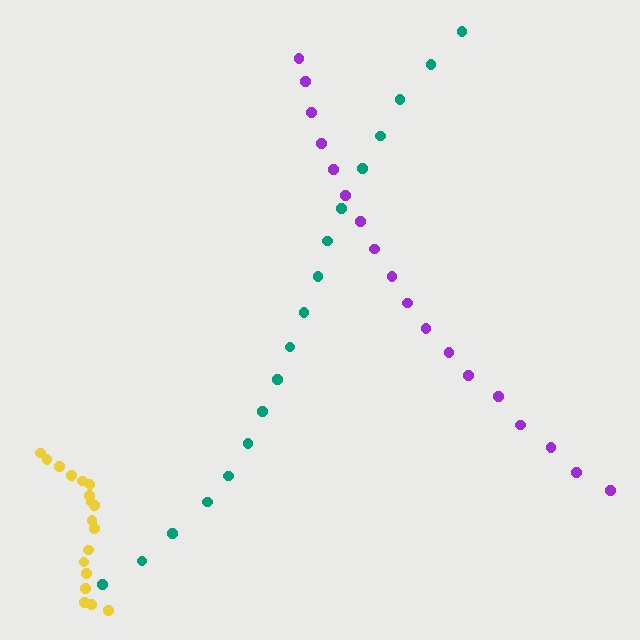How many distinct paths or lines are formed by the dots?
There are 3 distinct paths.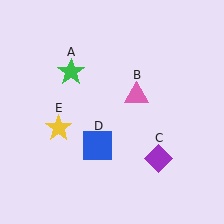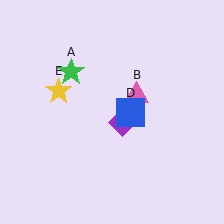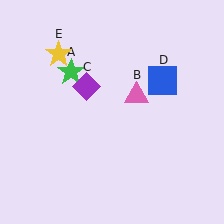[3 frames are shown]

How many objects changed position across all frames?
3 objects changed position: purple diamond (object C), blue square (object D), yellow star (object E).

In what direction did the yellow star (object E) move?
The yellow star (object E) moved up.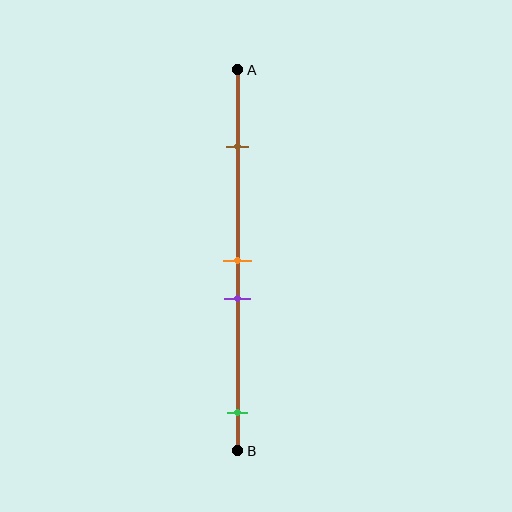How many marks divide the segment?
There are 4 marks dividing the segment.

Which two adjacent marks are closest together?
The orange and purple marks are the closest adjacent pair.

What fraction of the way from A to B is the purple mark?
The purple mark is approximately 60% (0.6) of the way from A to B.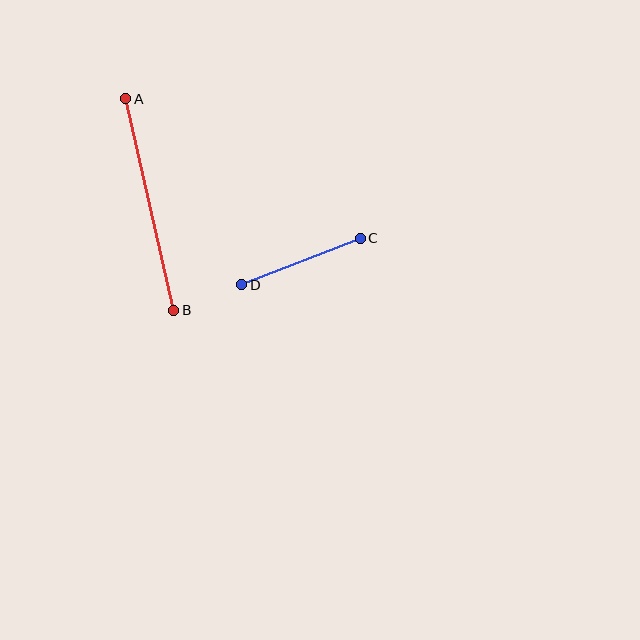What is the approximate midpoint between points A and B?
The midpoint is at approximately (150, 205) pixels.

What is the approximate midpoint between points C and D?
The midpoint is at approximately (301, 261) pixels.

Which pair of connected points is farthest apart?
Points A and B are farthest apart.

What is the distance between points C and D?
The distance is approximately 127 pixels.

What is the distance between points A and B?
The distance is approximately 217 pixels.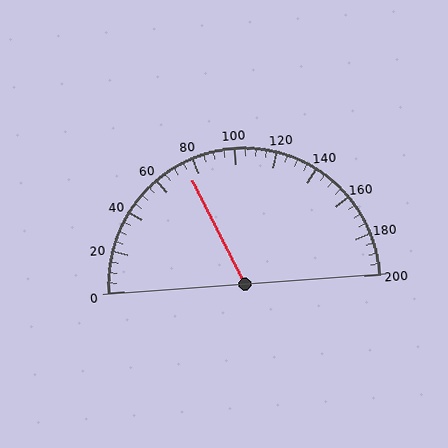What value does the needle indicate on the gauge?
The needle indicates approximately 75.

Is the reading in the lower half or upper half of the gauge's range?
The reading is in the lower half of the range (0 to 200).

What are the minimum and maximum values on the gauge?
The gauge ranges from 0 to 200.